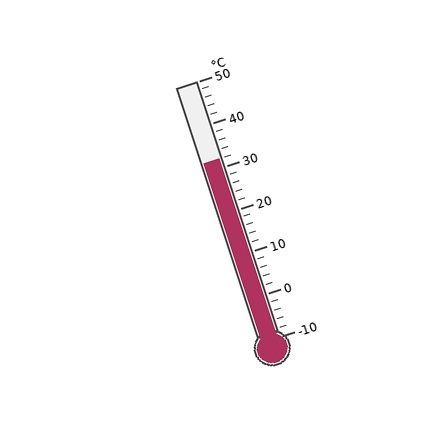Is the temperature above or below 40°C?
The temperature is below 40°C.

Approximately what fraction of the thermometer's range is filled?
The thermometer is filled to approximately 70% of its range.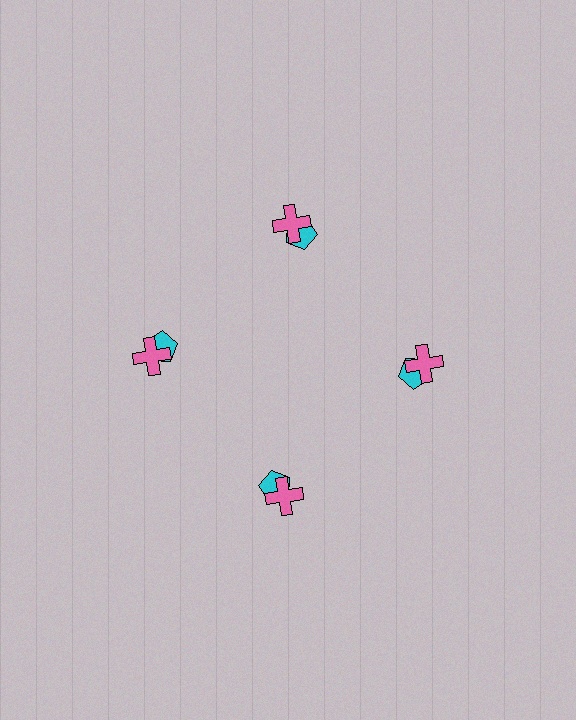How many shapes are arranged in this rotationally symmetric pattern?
There are 8 shapes, arranged in 4 groups of 2.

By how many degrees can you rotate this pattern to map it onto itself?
The pattern maps onto itself every 90 degrees of rotation.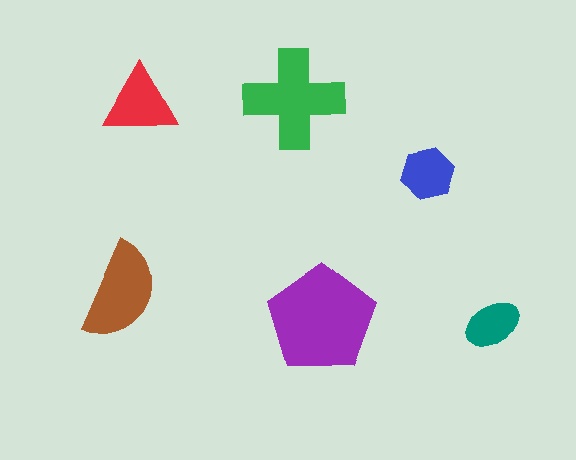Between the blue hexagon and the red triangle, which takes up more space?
The red triangle.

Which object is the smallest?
The teal ellipse.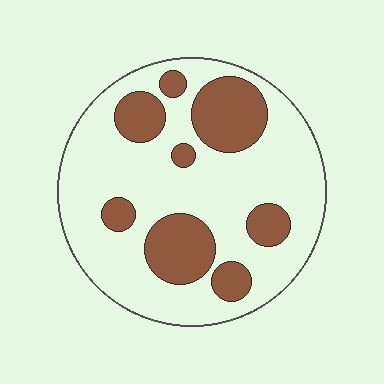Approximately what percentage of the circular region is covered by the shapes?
Approximately 30%.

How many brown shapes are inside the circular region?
8.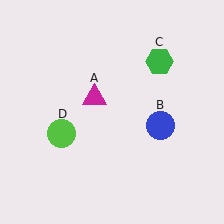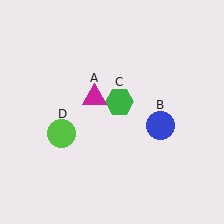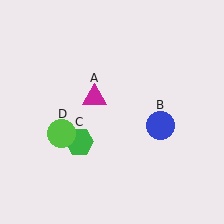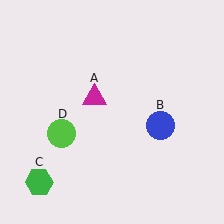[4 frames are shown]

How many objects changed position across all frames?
1 object changed position: green hexagon (object C).